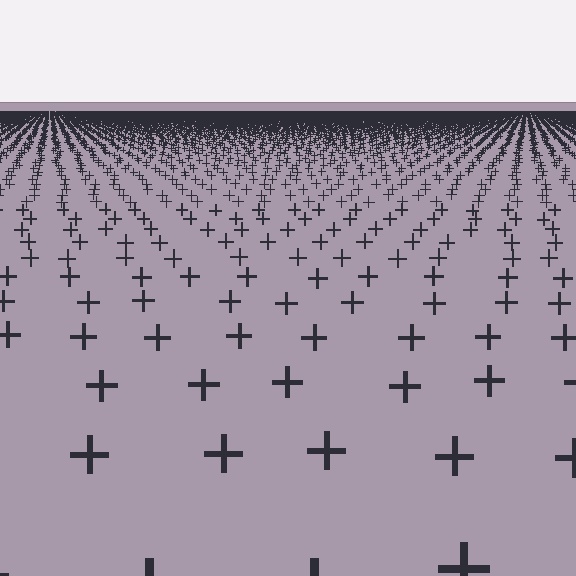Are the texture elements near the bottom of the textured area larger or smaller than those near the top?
Larger. Near the bottom, elements are closer to the viewer and appear at a bigger on-screen size.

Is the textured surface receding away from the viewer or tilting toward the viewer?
The surface is receding away from the viewer. Texture elements get smaller and denser toward the top.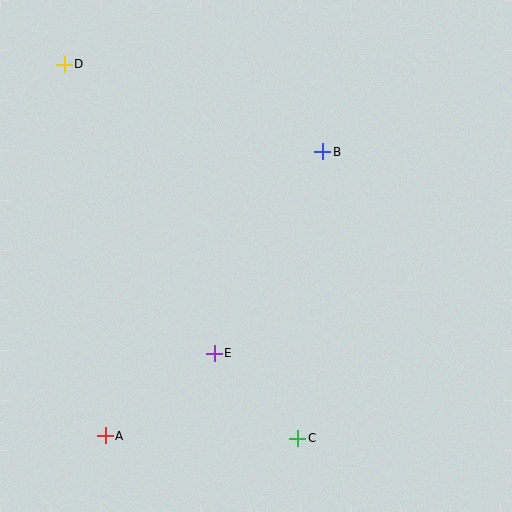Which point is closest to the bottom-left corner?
Point A is closest to the bottom-left corner.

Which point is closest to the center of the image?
Point E at (214, 353) is closest to the center.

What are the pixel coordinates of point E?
Point E is at (214, 353).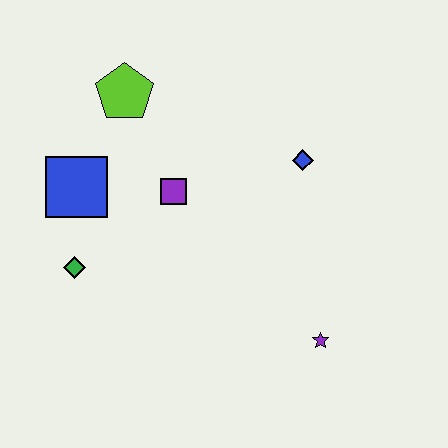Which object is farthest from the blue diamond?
The green diamond is farthest from the blue diamond.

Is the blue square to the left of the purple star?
Yes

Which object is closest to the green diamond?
The blue square is closest to the green diamond.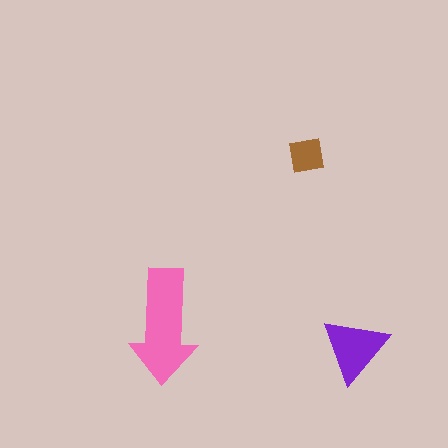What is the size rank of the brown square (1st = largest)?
3rd.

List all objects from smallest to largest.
The brown square, the purple triangle, the pink arrow.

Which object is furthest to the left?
The pink arrow is leftmost.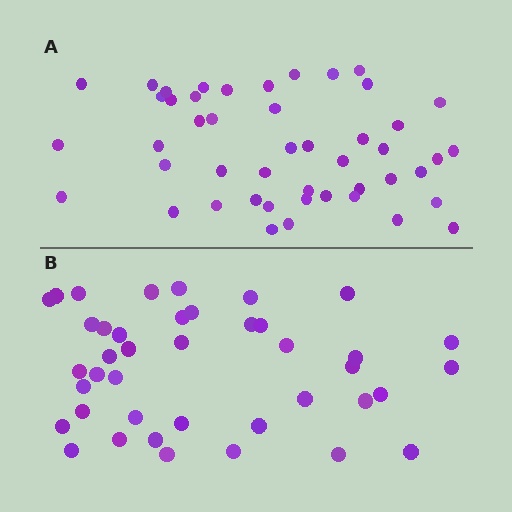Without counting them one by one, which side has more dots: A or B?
Region A (the top region) has more dots.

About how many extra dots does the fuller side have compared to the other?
Region A has about 6 more dots than region B.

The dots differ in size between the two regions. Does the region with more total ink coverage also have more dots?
No. Region B has more total ink coverage because its dots are larger, but region A actually contains more individual dots. Total area can be misleading — the number of items is what matters here.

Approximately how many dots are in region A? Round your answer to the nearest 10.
About 50 dots. (The exact count is 47, which rounds to 50.)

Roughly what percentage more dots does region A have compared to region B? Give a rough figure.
About 15% more.